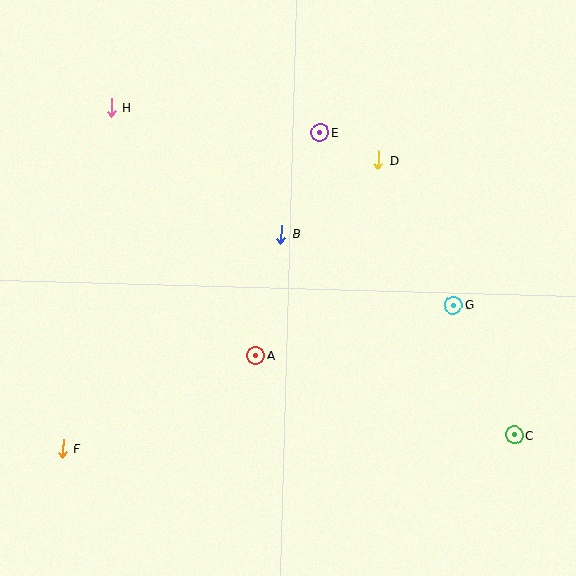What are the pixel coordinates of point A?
Point A is at (256, 355).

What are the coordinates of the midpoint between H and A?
The midpoint between H and A is at (184, 232).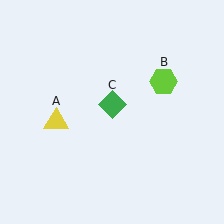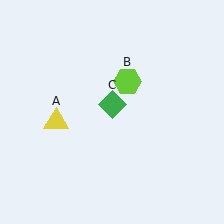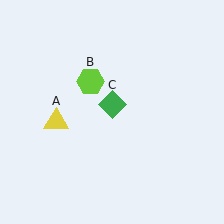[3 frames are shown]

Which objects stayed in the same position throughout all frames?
Yellow triangle (object A) and green diamond (object C) remained stationary.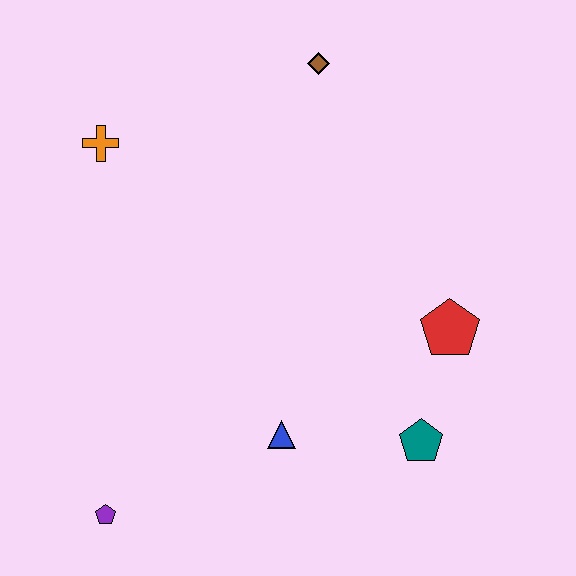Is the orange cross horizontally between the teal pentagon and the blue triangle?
No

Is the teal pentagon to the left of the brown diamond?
No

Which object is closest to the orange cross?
The brown diamond is closest to the orange cross.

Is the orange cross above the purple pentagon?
Yes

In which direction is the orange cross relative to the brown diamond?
The orange cross is to the left of the brown diamond.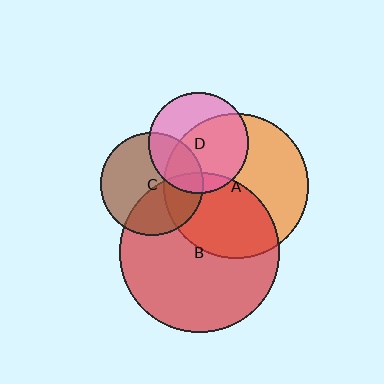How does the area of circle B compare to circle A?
Approximately 1.2 times.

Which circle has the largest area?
Circle B (red).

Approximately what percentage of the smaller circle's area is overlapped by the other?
Approximately 10%.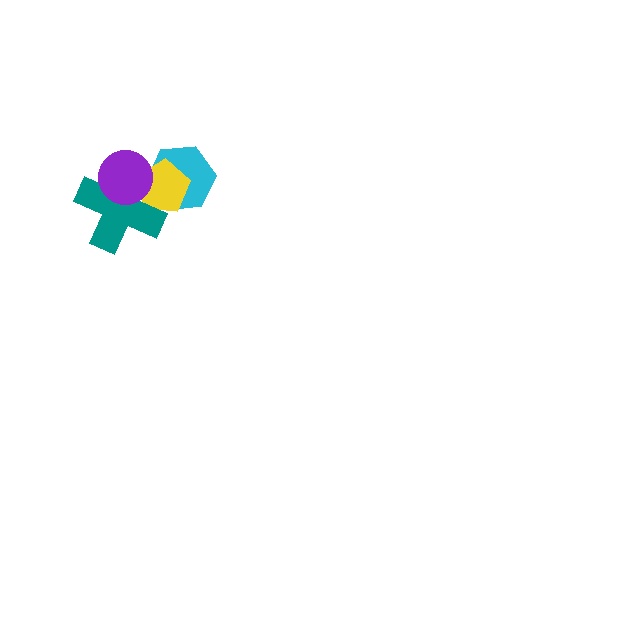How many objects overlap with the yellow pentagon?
3 objects overlap with the yellow pentagon.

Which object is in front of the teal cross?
The purple circle is in front of the teal cross.